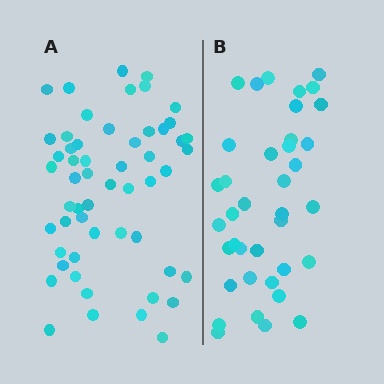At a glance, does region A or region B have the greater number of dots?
Region A (the left region) has more dots.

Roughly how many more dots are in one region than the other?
Region A has approximately 15 more dots than region B.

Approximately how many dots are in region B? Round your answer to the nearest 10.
About 40 dots. (The exact count is 38, which rounds to 40.)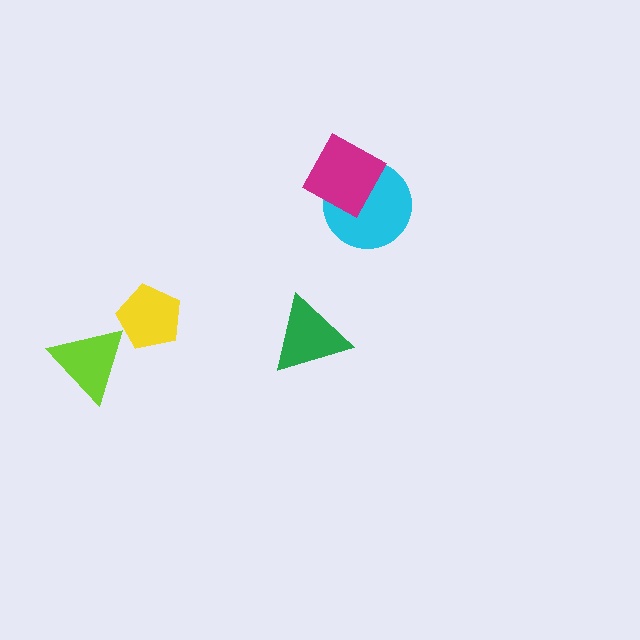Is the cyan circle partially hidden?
Yes, it is partially covered by another shape.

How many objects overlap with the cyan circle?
1 object overlaps with the cyan circle.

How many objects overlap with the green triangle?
0 objects overlap with the green triangle.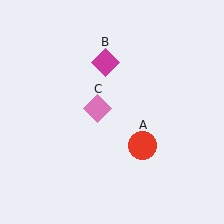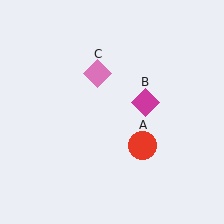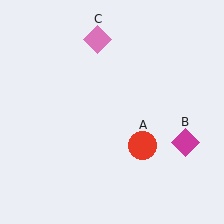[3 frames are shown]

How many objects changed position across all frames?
2 objects changed position: magenta diamond (object B), pink diamond (object C).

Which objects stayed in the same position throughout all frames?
Red circle (object A) remained stationary.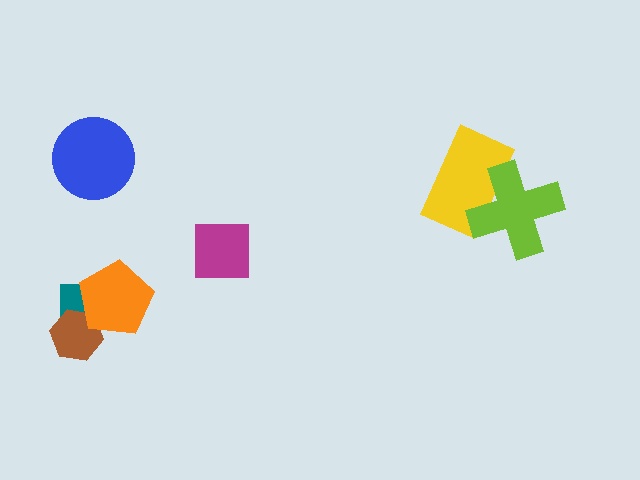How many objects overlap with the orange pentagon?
2 objects overlap with the orange pentagon.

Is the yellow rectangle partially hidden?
Yes, it is partially covered by another shape.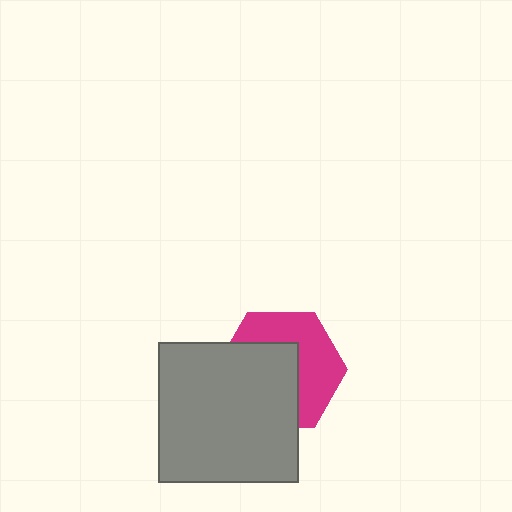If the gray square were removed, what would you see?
You would see the complete magenta hexagon.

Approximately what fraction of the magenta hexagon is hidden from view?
Roughly 53% of the magenta hexagon is hidden behind the gray square.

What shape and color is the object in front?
The object in front is a gray square.